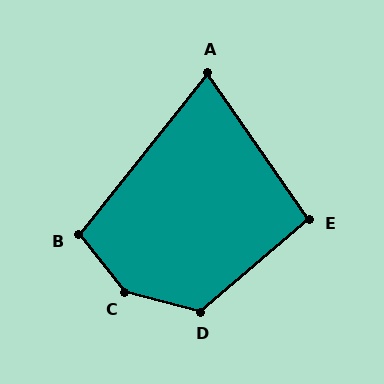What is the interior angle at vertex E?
Approximately 96 degrees (obtuse).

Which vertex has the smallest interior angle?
A, at approximately 73 degrees.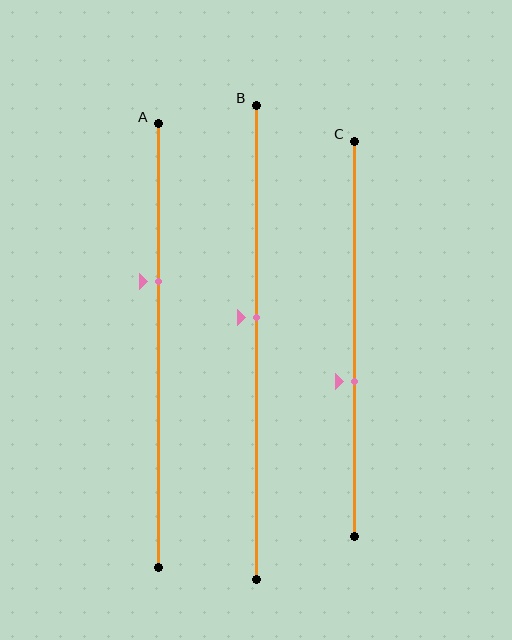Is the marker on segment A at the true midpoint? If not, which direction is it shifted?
No, the marker on segment A is shifted upward by about 14% of the segment length.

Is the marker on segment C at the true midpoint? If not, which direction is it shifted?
No, the marker on segment C is shifted downward by about 11% of the segment length.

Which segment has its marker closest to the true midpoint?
Segment B has its marker closest to the true midpoint.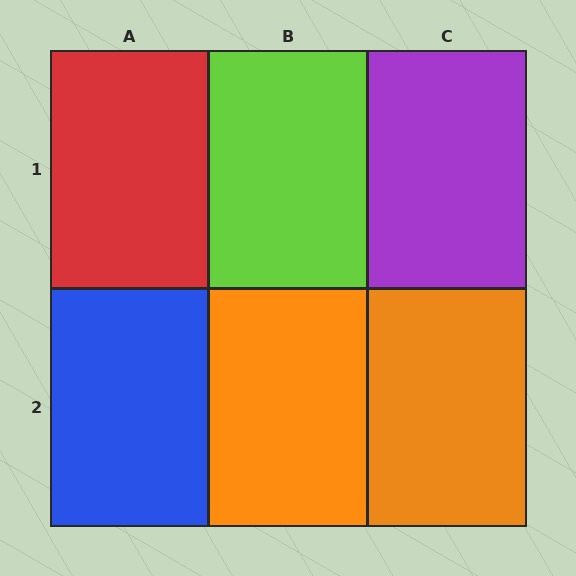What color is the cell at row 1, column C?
Purple.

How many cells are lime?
1 cell is lime.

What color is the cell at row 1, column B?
Lime.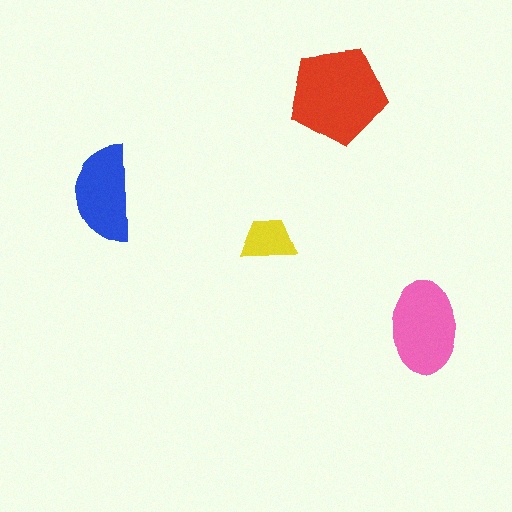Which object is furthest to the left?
The blue semicircle is leftmost.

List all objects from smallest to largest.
The yellow trapezoid, the blue semicircle, the pink ellipse, the red pentagon.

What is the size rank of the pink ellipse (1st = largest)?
2nd.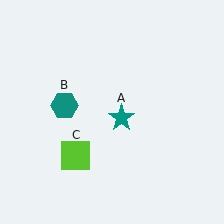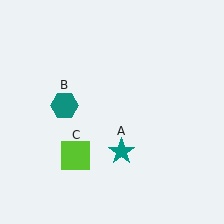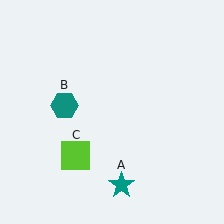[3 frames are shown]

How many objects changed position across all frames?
1 object changed position: teal star (object A).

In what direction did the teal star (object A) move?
The teal star (object A) moved down.